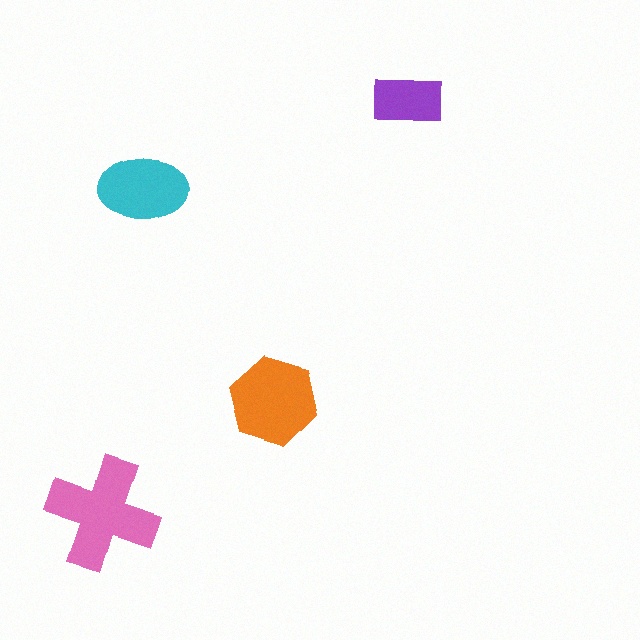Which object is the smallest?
The purple rectangle.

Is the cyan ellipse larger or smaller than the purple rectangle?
Larger.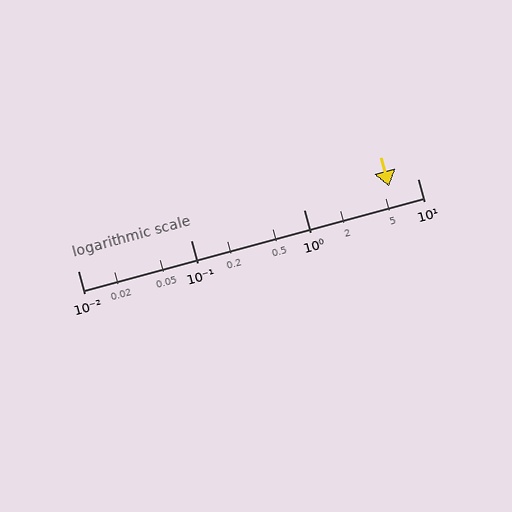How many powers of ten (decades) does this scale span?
The scale spans 3 decades, from 0.01 to 10.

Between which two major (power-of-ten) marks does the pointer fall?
The pointer is between 1 and 10.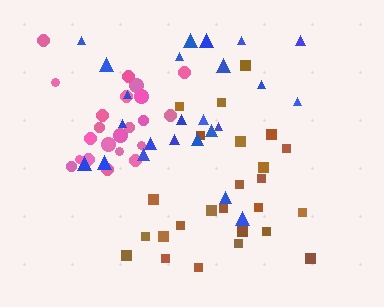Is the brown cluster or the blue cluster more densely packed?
Brown.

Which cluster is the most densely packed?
Pink.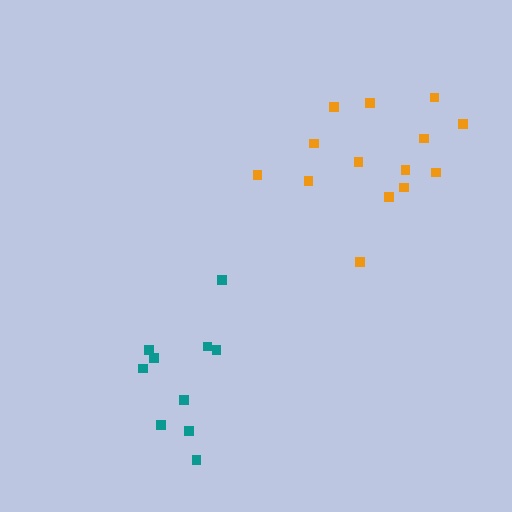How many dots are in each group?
Group 1: 10 dots, Group 2: 14 dots (24 total).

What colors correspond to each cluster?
The clusters are colored: teal, orange.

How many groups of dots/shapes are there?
There are 2 groups.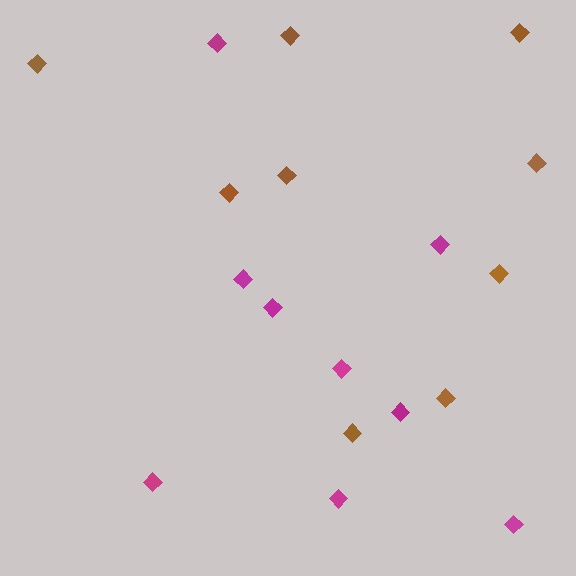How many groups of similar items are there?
There are 2 groups: one group of brown diamonds (9) and one group of magenta diamonds (9).